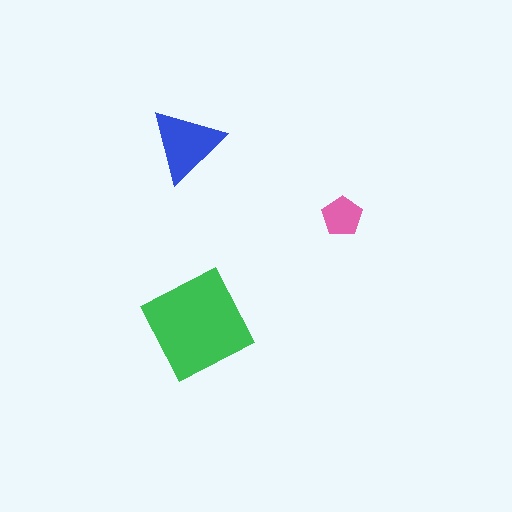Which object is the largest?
The green square.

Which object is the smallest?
The pink pentagon.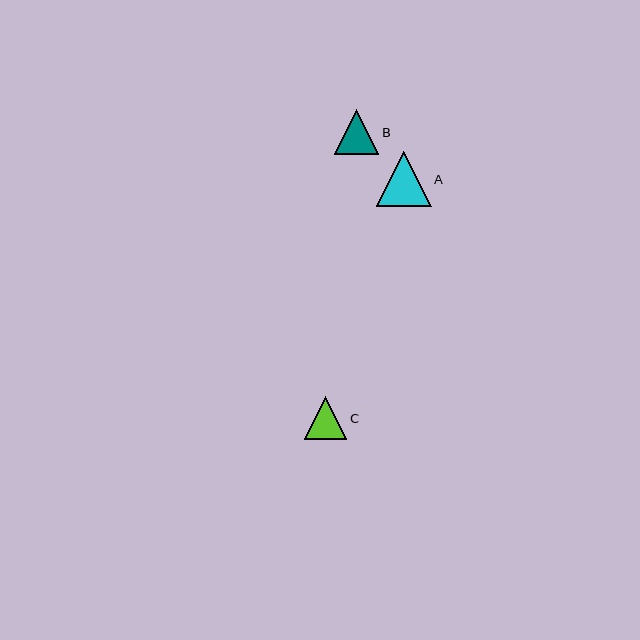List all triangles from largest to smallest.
From largest to smallest: A, B, C.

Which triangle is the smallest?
Triangle C is the smallest with a size of approximately 42 pixels.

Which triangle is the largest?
Triangle A is the largest with a size of approximately 55 pixels.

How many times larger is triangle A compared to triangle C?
Triangle A is approximately 1.3 times the size of triangle C.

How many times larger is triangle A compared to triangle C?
Triangle A is approximately 1.3 times the size of triangle C.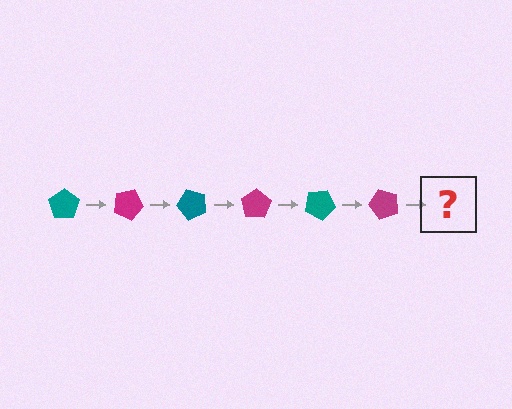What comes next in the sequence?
The next element should be a teal pentagon, rotated 150 degrees from the start.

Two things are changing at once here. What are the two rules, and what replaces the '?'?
The two rules are that it rotates 25 degrees each step and the color cycles through teal and magenta. The '?' should be a teal pentagon, rotated 150 degrees from the start.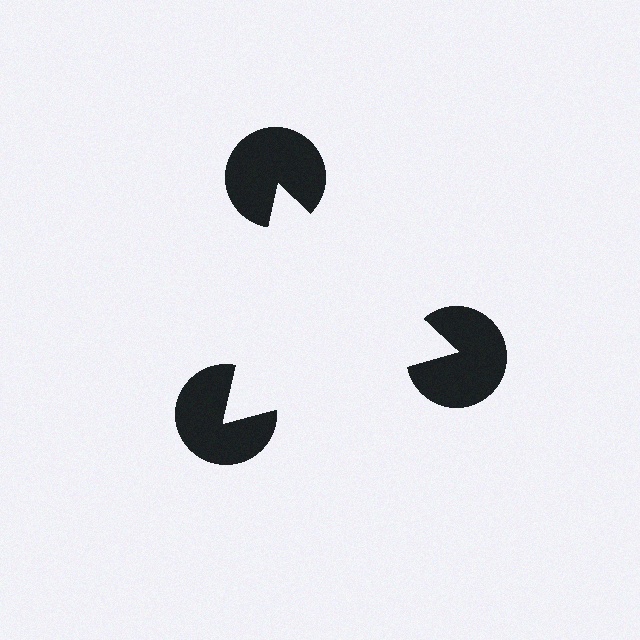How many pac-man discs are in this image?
There are 3 — one at each vertex of the illusory triangle.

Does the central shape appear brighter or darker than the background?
It typically appears slightly brighter than the background, even though no actual brightness change is drawn.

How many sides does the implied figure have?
3 sides.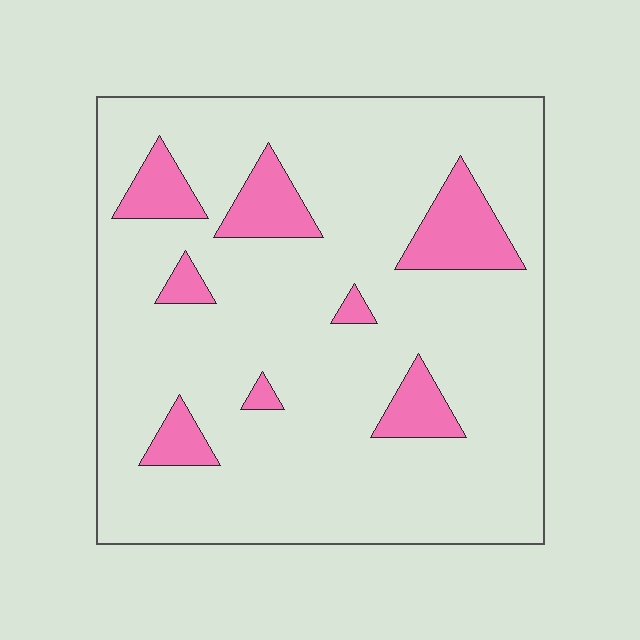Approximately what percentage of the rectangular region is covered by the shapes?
Approximately 15%.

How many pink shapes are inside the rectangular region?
8.